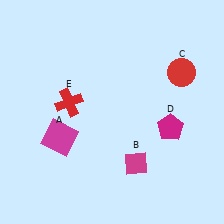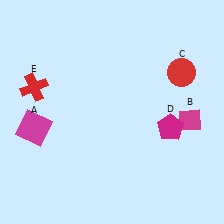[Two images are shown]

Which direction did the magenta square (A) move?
The magenta square (A) moved left.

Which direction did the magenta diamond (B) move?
The magenta diamond (B) moved right.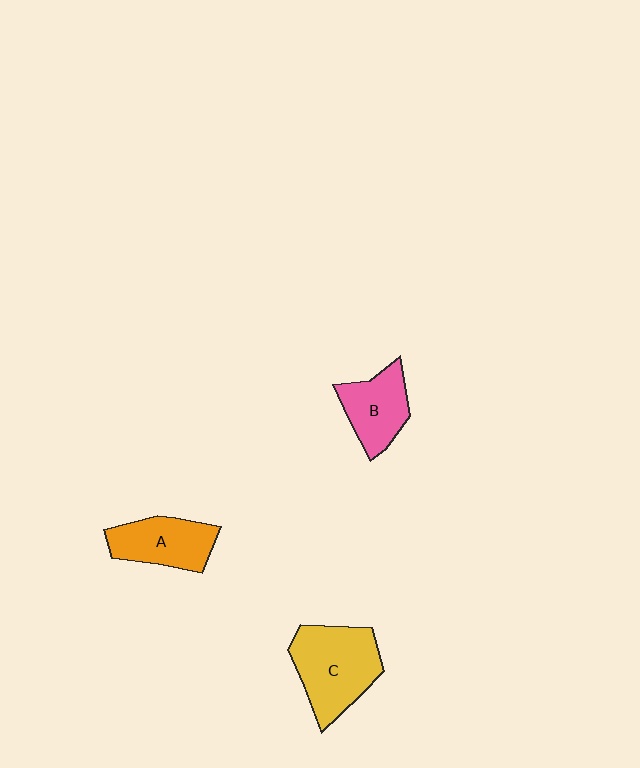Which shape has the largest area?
Shape C (yellow).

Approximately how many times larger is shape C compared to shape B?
Approximately 1.5 times.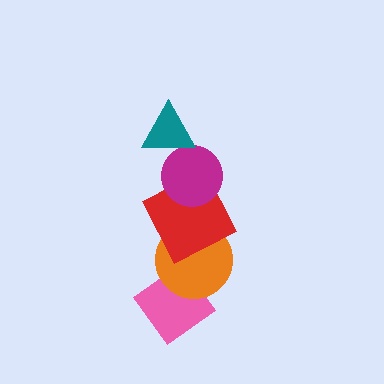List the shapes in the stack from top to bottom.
From top to bottom: the teal triangle, the magenta circle, the red square, the orange circle, the pink diamond.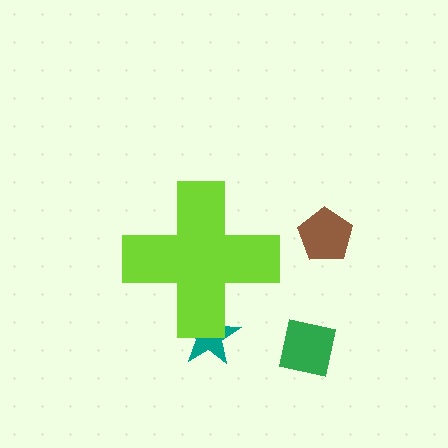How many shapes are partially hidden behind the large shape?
1 shape is partially hidden.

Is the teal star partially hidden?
Yes, the teal star is partially hidden behind the lime cross.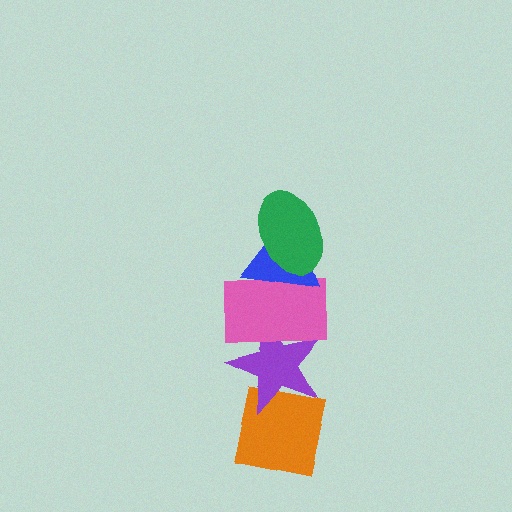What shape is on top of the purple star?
The pink rectangle is on top of the purple star.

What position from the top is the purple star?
The purple star is 4th from the top.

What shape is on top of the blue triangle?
The green ellipse is on top of the blue triangle.